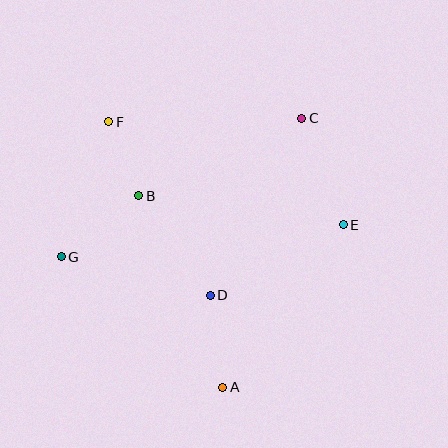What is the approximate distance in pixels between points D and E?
The distance between D and E is approximately 151 pixels.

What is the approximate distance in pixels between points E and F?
The distance between E and F is approximately 256 pixels.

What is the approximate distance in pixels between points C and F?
The distance between C and F is approximately 193 pixels.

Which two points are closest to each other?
Points B and F are closest to each other.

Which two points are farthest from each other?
Points A and F are farthest from each other.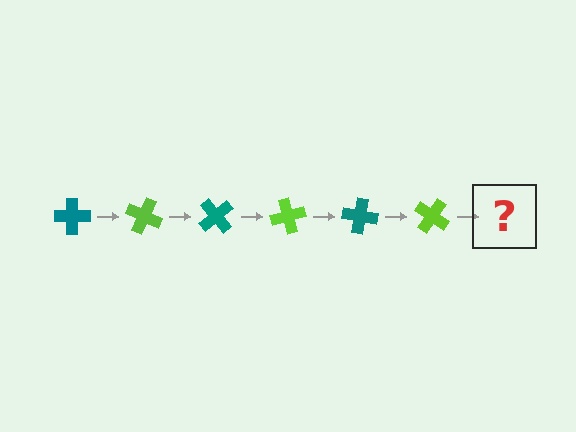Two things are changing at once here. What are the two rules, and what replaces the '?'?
The two rules are that it rotates 25 degrees each step and the color cycles through teal and lime. The '?' should be a teal cross, rotated 150 degrees from the start.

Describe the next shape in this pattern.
It should be a teal cross, rotated 150 degrees from the start.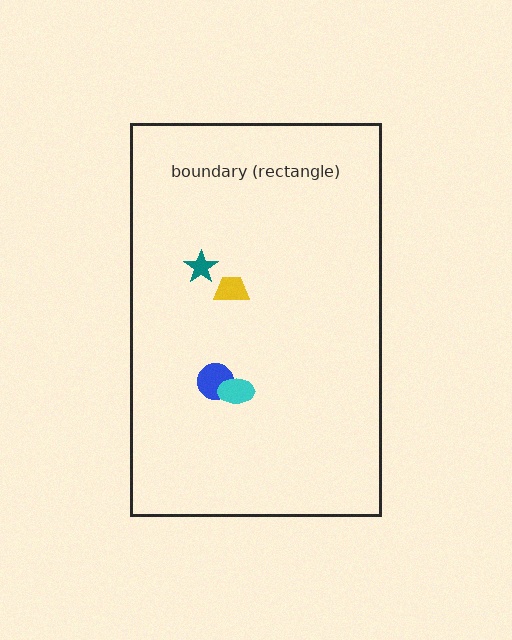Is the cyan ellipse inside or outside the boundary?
Inside.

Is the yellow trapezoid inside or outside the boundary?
Inside.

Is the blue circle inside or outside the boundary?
Inside.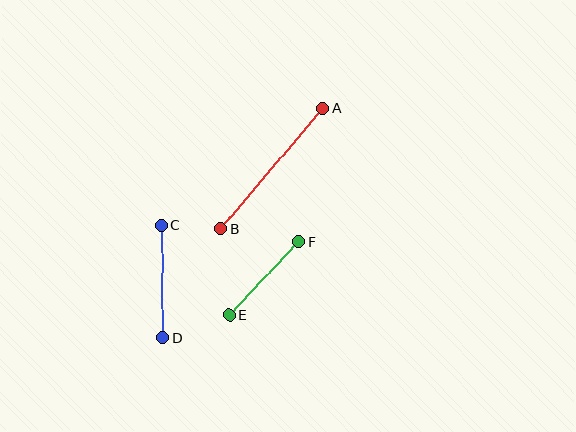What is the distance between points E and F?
The distance is approximately 100 pixels.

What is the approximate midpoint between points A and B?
The midpoint is at approximately (272, 169) pixels.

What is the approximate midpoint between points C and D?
The midpoint is at approximately (162, 282) pixels.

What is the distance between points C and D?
The distance is approximately 113 pixels.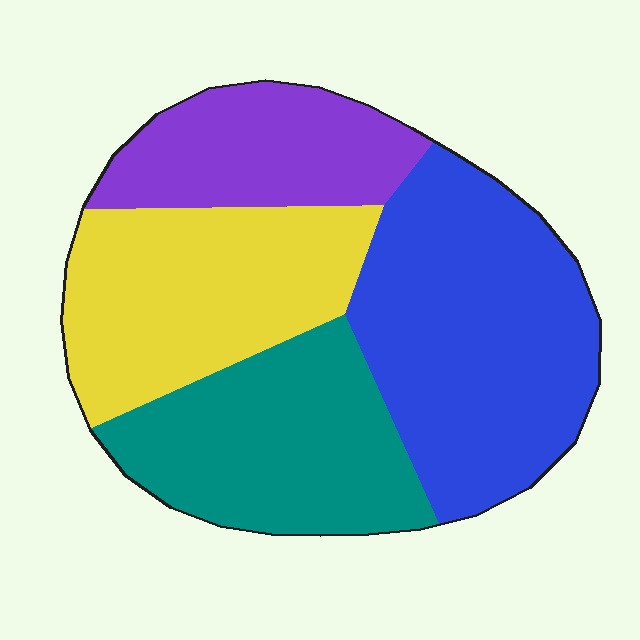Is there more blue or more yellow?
Blue.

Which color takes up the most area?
Blue, at roughly 35%.